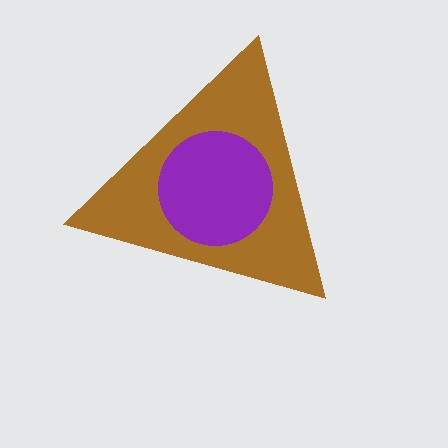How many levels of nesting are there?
2.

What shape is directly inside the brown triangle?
The purple circle.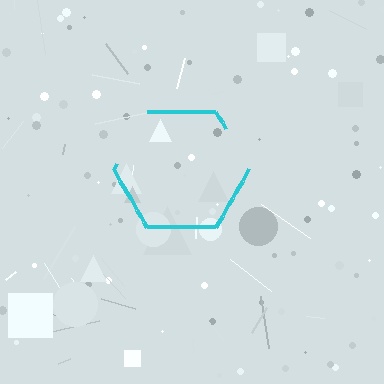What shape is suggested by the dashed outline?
The dashed outline suggests a hexagon.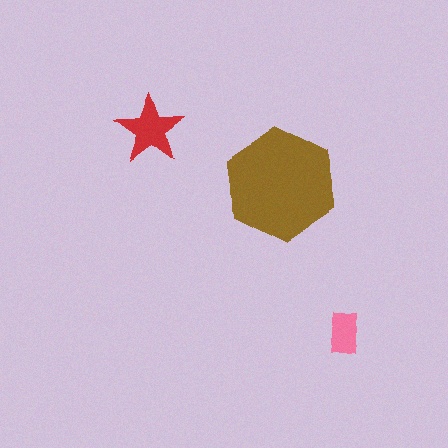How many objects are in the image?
There are 3 objects in the image.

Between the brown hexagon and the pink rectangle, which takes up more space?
The brown hexagon.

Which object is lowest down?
The pink rectangle is bottommost.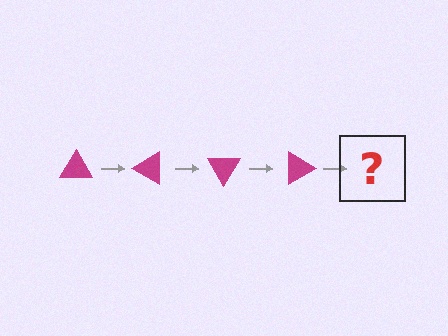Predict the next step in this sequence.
The next step is a magenta triangle rotated 120 degrees.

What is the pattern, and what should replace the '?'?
The pattern is that the triangle rotates 30 degrees each step. The '?' should be a magenta triangle rotated 120 degrees.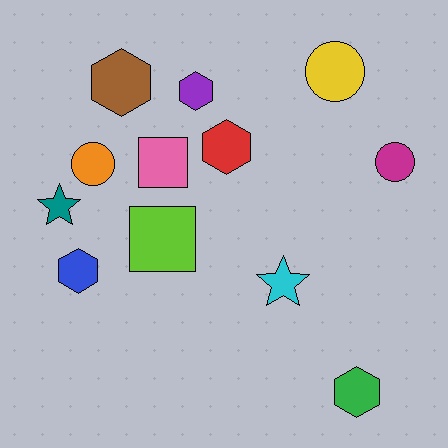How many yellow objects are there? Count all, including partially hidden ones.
There is 1 yellow object.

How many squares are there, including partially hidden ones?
There are 2 squares.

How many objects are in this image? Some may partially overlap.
There are 12 objects.